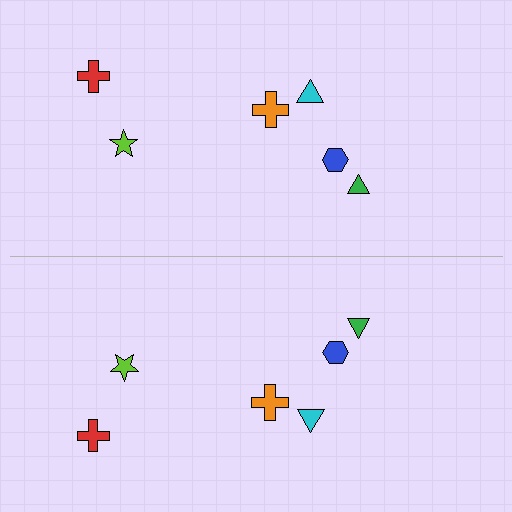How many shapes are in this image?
There are 12 shapes in this image.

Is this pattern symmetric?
Yes, this pattern has bilateral (reflection) symmetry.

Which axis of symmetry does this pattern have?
The pattern has a horizontal axis of symmetry running through the center of the image.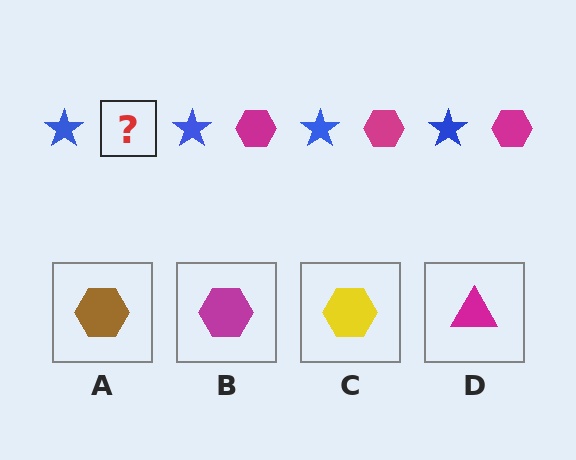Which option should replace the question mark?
Option B.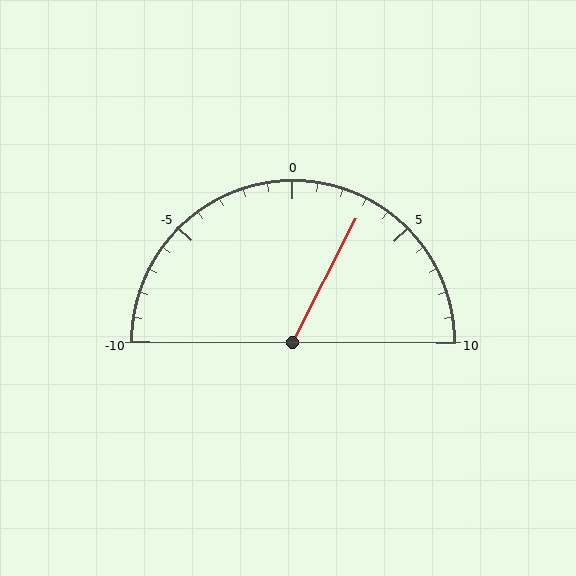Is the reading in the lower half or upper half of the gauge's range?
The reading is in the upper half of the range (-10 to 10).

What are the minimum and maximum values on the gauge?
The gauge ranges from -10 to 10.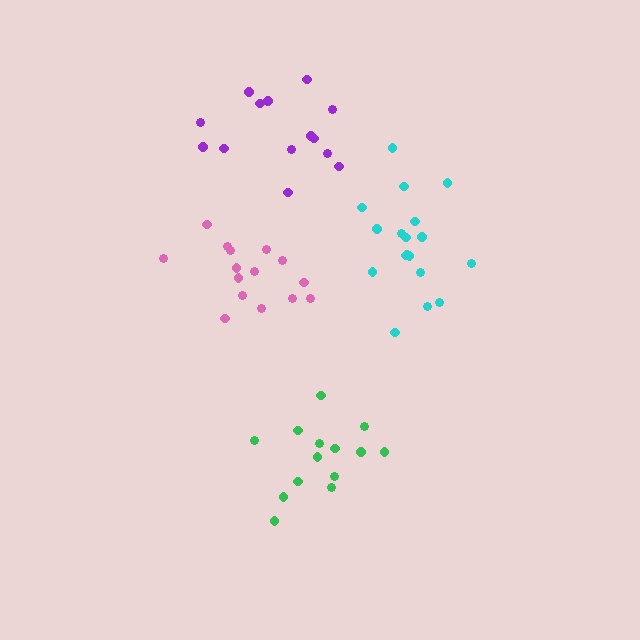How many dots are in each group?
Group 1: 14 dots, Group 2: 18 dots, Group 3: 14 dots, Group 4: 15 dots (61 total).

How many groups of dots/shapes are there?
There are 4 groups.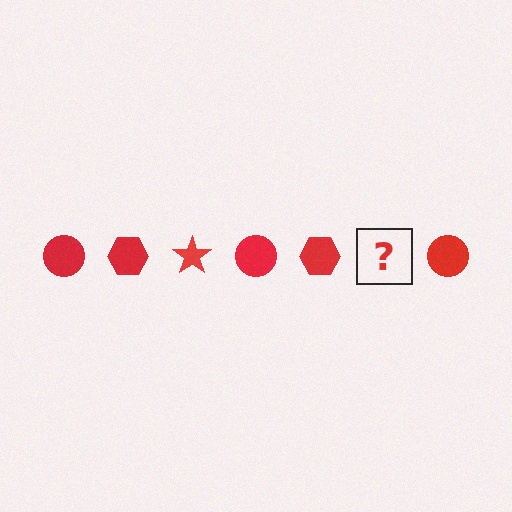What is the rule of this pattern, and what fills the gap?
The rule is that the pattern cycles through circle, hexagon, star shapes in red. The gap should be filled with a red star.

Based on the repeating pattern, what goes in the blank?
The blank should be a red star.